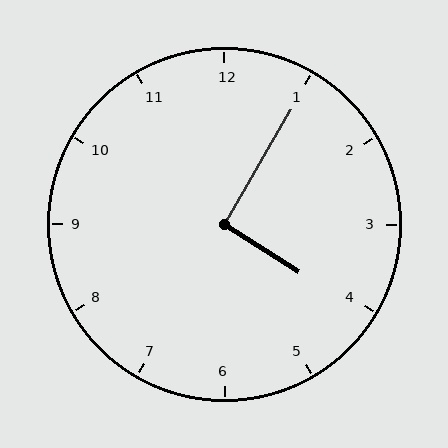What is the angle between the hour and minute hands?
Approximately 92 degrees.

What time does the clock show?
4:05.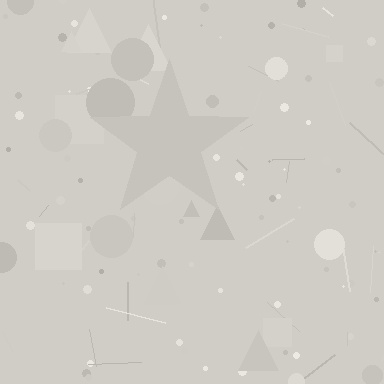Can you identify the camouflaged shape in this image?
The camouflaged shape is a star.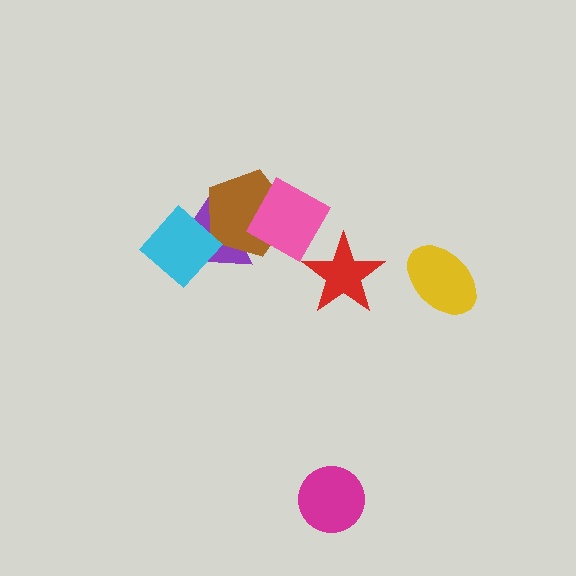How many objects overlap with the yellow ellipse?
0 objects overlap with the yellow ellipse.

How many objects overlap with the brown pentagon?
3 objects overlap with the brown pentagon.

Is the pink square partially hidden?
No, no other shape covers it.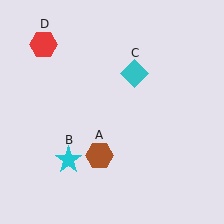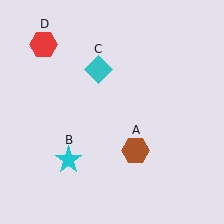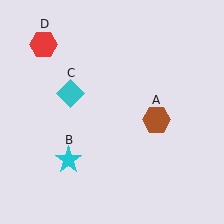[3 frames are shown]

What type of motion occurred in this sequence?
The brown hexagon (object A), cyan diamond (object C) rotated counterclockwise around the center of the scene.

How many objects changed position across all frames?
2 objects changed position: brown hexagon (object A), cyan diamond (object C).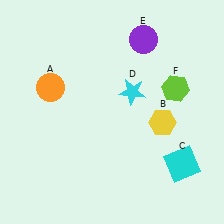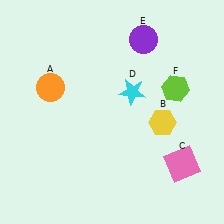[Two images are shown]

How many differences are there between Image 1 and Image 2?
There is 1 difference between the two images.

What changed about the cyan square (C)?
In Image 1, C is cyan. In Image 2, it changed to pink.